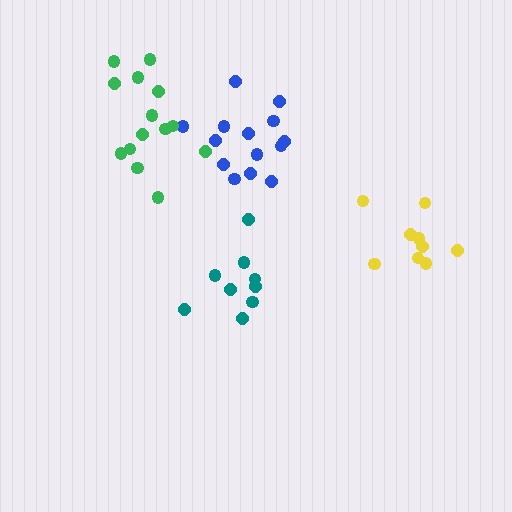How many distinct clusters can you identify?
There are 4 distinct clusters.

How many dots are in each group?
Group 1: 9 dots, Group 2: 14 dots, Group 3: 9 dots, Group 4: 14 dots (46 total).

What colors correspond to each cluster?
The clusters are colored: teal, blue, yellow, green.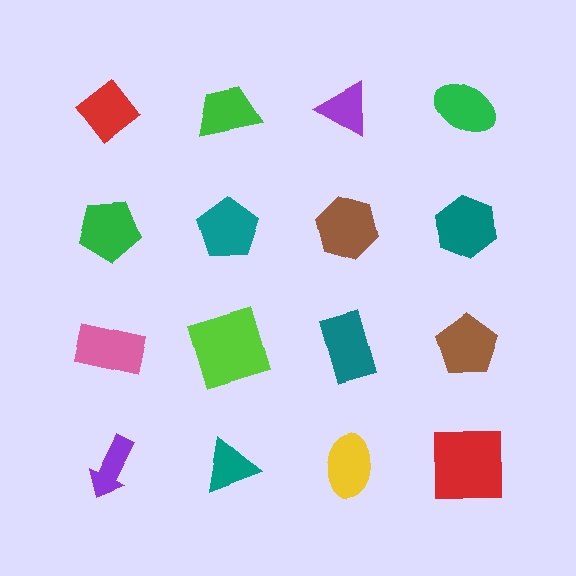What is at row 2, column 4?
A teal hexagon.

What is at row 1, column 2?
A green trapezoid.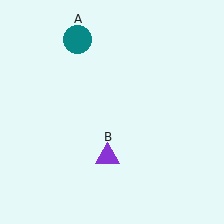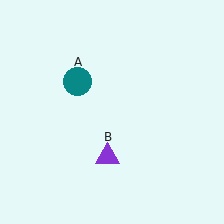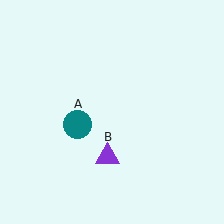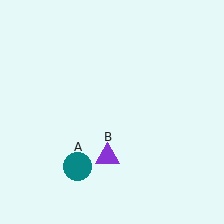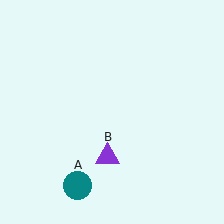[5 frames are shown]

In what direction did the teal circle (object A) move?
The teal circle (object A) moved down.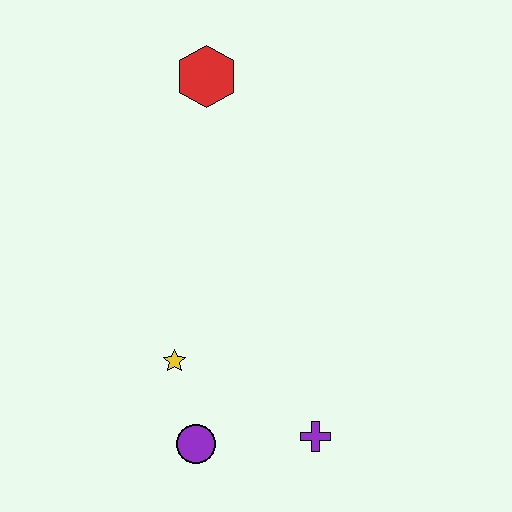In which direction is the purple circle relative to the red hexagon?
The purple circle is below the red hexagon.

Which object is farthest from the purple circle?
The red hexagon is farthest from the purple circle.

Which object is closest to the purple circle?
The yellow star is closest to the purple circle.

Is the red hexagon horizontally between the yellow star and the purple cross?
Yes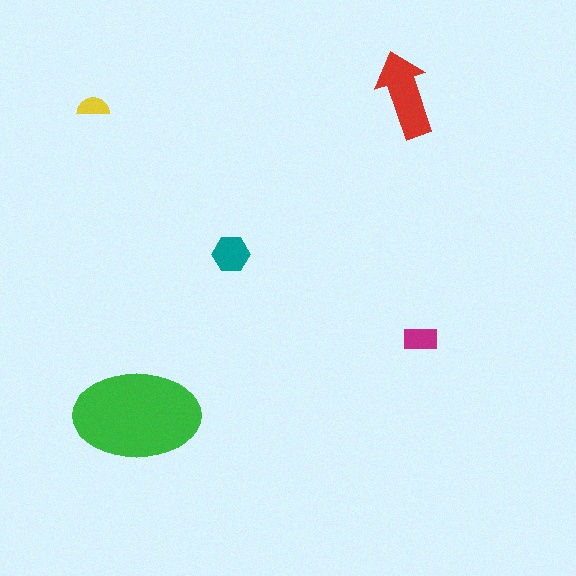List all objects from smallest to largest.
The yellow semicircle, the magenta rectangle, the teal hexagon, the red arrow, the green ellipse.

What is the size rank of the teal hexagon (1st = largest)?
3rd.